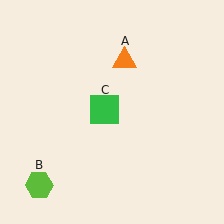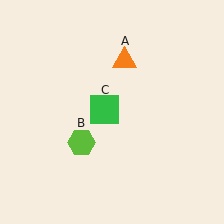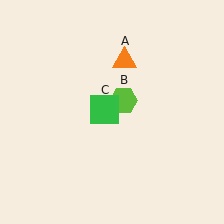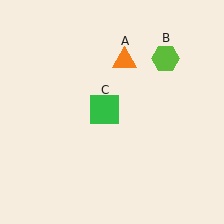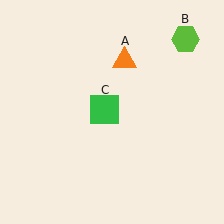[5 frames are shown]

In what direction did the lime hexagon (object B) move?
The lime hexagon (object B) moved up and to the right.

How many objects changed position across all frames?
1 object changed position: lime hexagon (object B).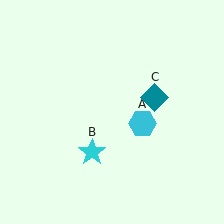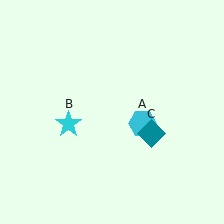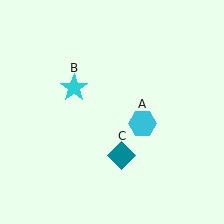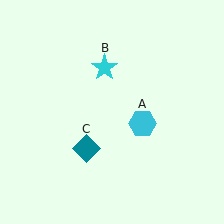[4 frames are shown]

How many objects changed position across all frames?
2 objects changed position: cyan star (object B), teal diamond (object C).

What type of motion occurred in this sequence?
The cyan star (object B), teal diamond (object C) rotated clockwise around the center of the scene.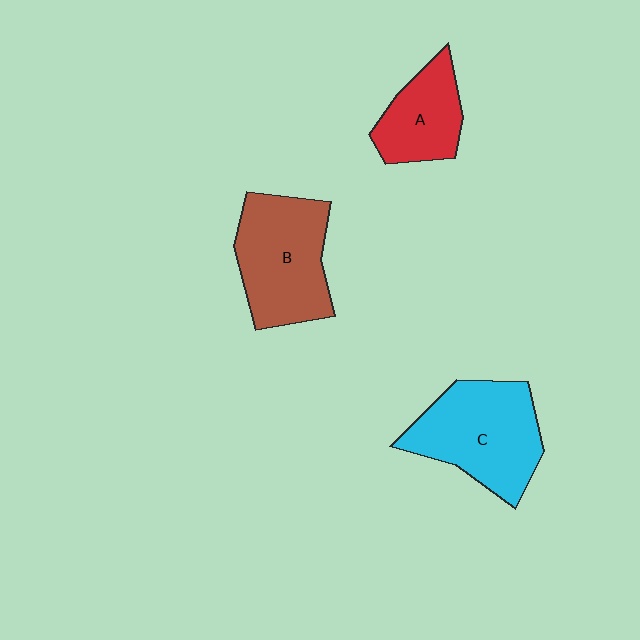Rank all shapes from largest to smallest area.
From largest to smallest: C (cyan), B (brown), A (red).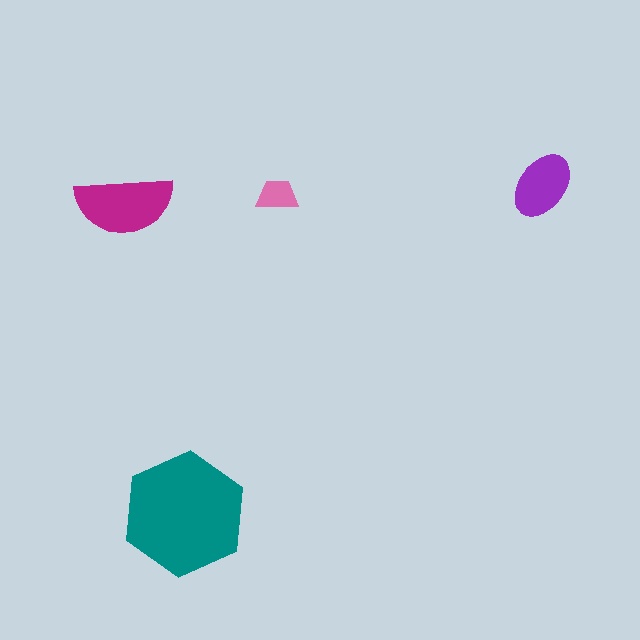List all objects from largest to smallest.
The teal hexagon, the magenta semicircle, the purple ellipse, the pink trapezoid.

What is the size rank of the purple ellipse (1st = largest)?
3rd.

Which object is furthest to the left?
The magenta semicircle is leftmost.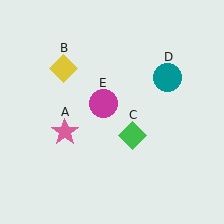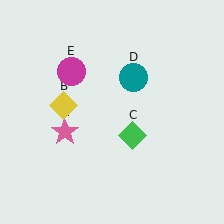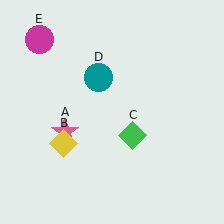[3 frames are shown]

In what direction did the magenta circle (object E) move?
The magenta circle (object E) moved up and to the left.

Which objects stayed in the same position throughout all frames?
Pink star (object A) and green diamond (object C) remained stationary.